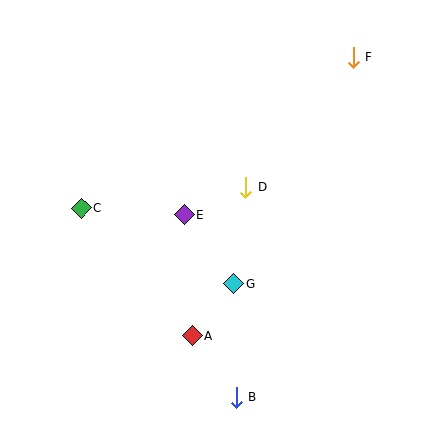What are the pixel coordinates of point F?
Point F is at (353, 57).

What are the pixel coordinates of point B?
Point B is at (236, 397).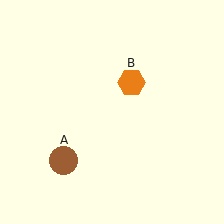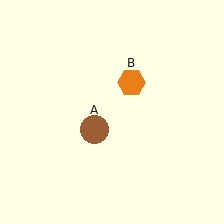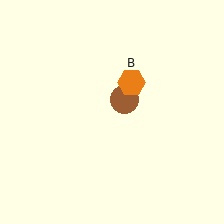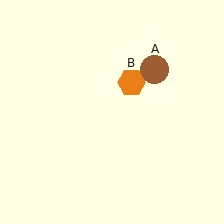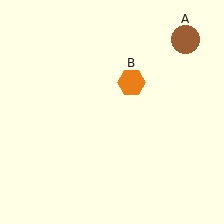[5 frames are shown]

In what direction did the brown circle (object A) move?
The brown circle (object A) moved up and to the right.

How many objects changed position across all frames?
1 object changed position: brown circle (object A).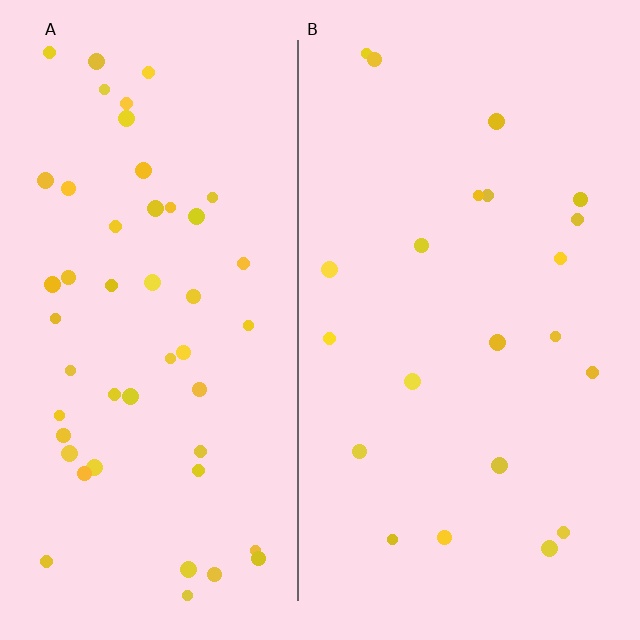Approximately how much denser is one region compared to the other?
Approximately 2.3× — region A over region B.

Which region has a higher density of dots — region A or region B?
A (the left).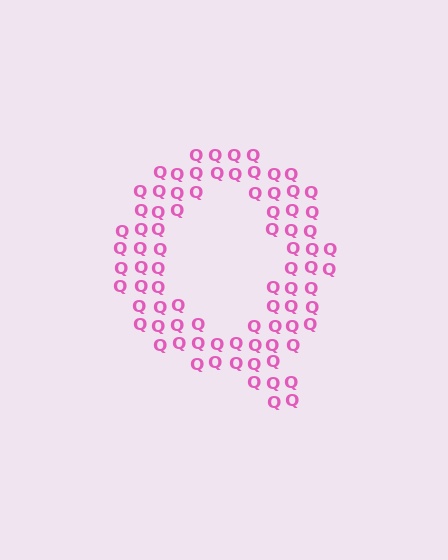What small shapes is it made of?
It is made of small letter Q's.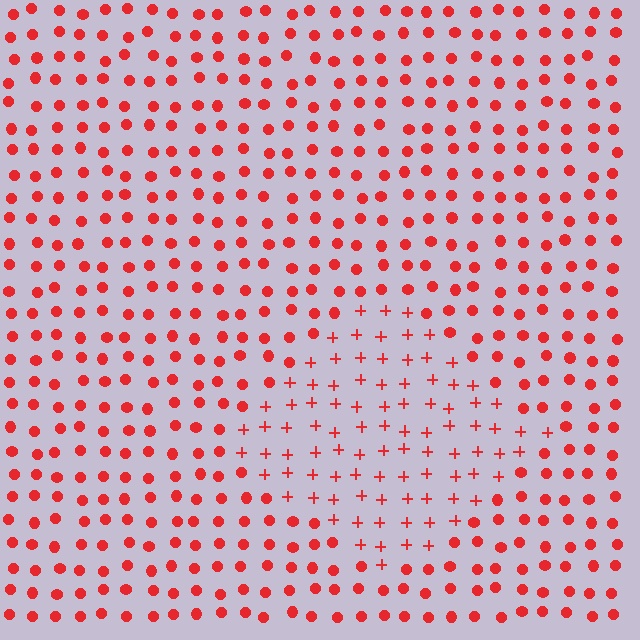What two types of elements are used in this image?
The image uses plus signs inside the diamond region and circles outside it.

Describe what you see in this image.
The image is filled with small red elements arranged in a uniform grid. A diamond-shaped region contains plus signs, while the surrounding area contains circles. The boundary is defined purely by the change in element shape.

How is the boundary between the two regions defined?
The boundary is defined by a change in element shape: plus signs inside vs. circles outside. All elements share the same color and spacing.